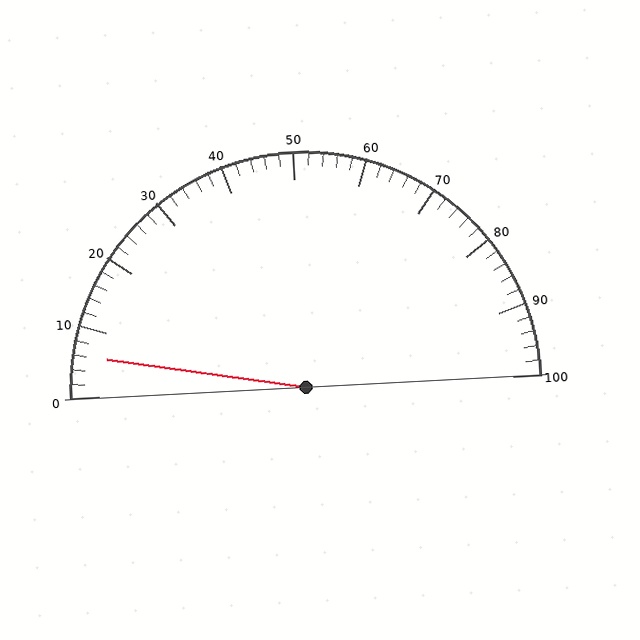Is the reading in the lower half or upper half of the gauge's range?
The reading is in the lower half of the range (0 to 100).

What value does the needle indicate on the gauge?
The needle indicates approximately 6.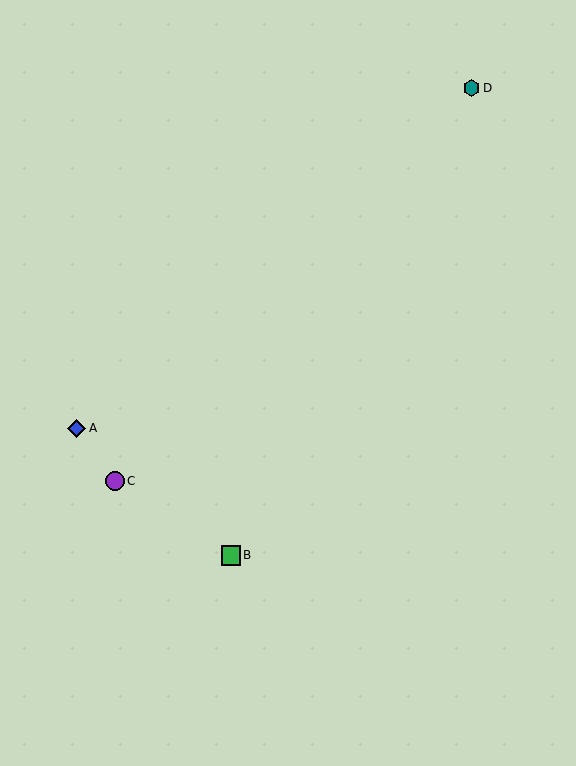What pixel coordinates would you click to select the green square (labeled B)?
Click at (231, 555) to select the green square B.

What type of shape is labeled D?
Shape D is a teal hexagon.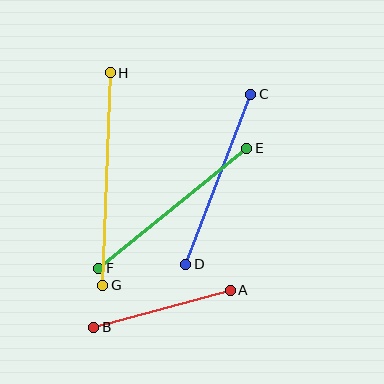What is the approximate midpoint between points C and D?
The midpoint is at approximately (218, 179) pixels.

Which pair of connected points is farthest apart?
Points G and H are farthest apart.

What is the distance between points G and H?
The distance is approximately 213 pixels.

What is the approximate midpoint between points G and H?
The midpoint is at approximately (107, 179) pixels.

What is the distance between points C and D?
The distance is approximately 182 pixels.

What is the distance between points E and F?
The distance is approximately 191 pixels.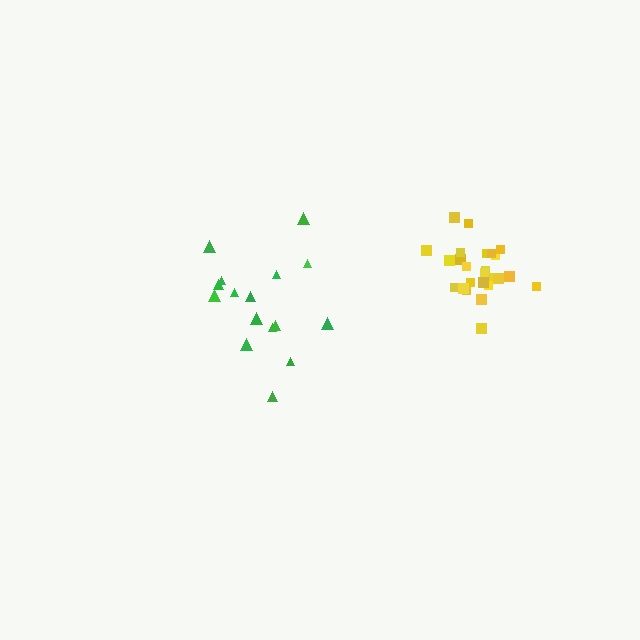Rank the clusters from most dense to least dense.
yellow, green.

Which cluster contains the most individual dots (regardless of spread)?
Yellow (27).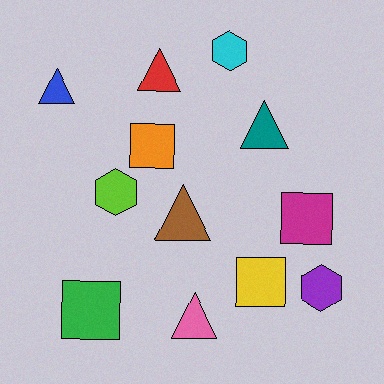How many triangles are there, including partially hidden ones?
There are 5 triangles.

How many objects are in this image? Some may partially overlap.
There are 12 objects.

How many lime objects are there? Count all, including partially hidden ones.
There is 1 lime object.